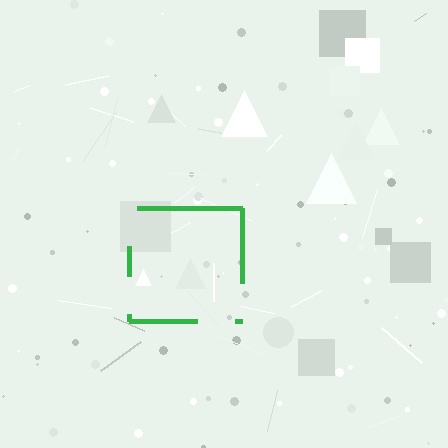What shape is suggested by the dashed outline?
The dashed outline suggests a square.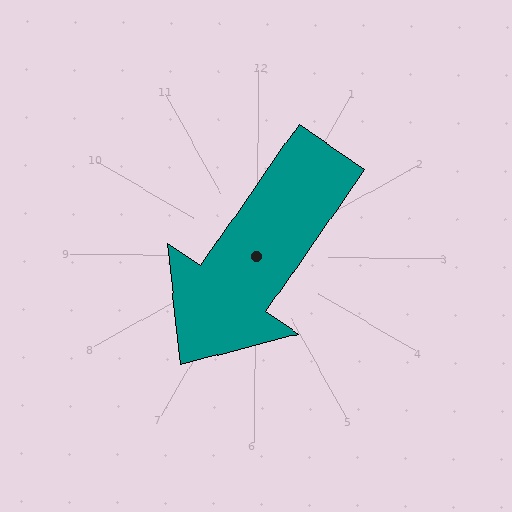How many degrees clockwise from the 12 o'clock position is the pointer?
Approximately 214 degrees.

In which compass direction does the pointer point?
Southwest.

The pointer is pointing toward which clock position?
Roughly 7 o'clock.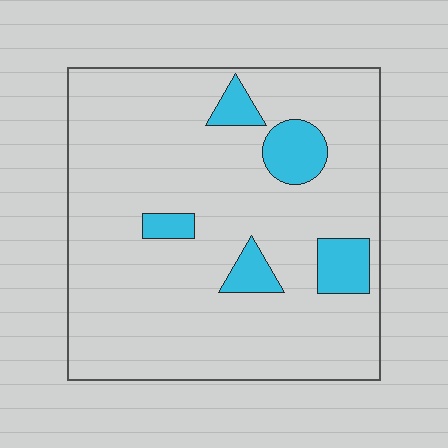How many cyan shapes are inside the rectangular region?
5.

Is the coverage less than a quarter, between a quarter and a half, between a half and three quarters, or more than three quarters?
Less than a quarter.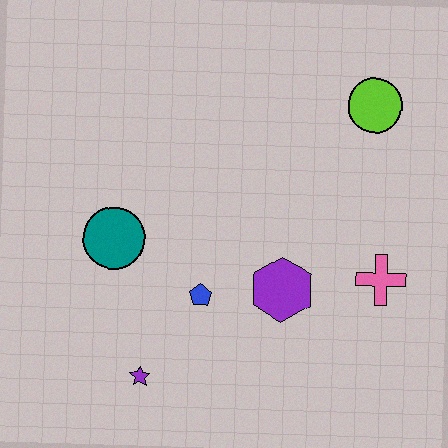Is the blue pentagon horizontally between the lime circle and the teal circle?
Yes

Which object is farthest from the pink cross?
The teal circle is farthest from the pink cross.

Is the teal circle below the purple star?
No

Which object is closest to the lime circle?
The pink cross is closest to the lime circle.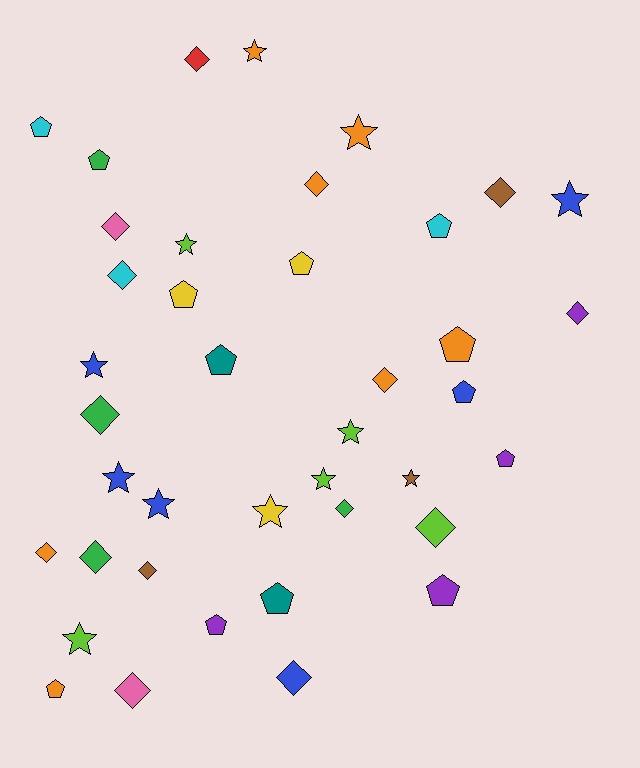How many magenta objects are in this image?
There are no magenta objects.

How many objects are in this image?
There are 40 objects.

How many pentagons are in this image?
There are 13 pentagons.